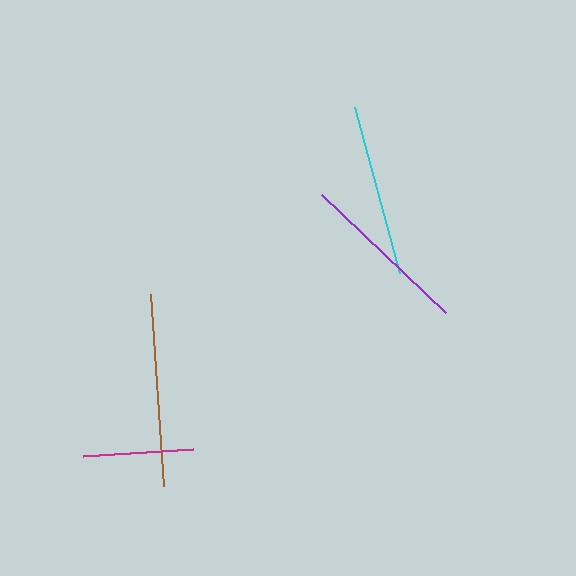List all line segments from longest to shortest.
From longest to shortest: brown, cyan, purple, magenta.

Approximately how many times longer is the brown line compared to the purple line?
The brown line is approximately 1.1 times the length of the purple line.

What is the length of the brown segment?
The brown segment is approximately 192 pixels long.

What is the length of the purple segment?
The purple segment is approximately 170 pixels long.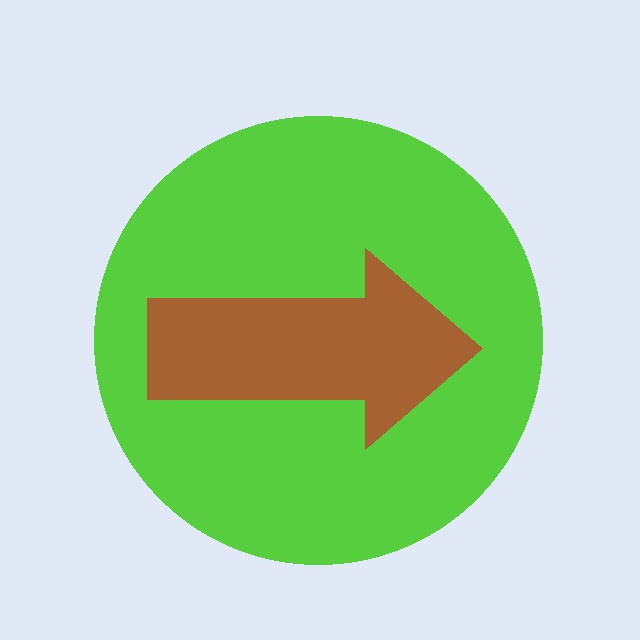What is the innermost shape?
The brown arrow.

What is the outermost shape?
The lime circle.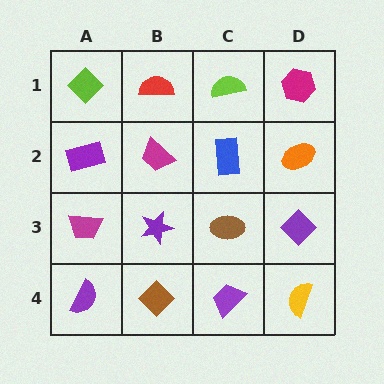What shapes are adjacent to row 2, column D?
A magenta hexagon (row 1, column D), a purple diamond (row 3, column D), a blue rectangle (row 2, column C).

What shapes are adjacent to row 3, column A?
A purple rectangle (row 2, column A), a purple semicircle (row 4, column A), a purple star (row 3, column B).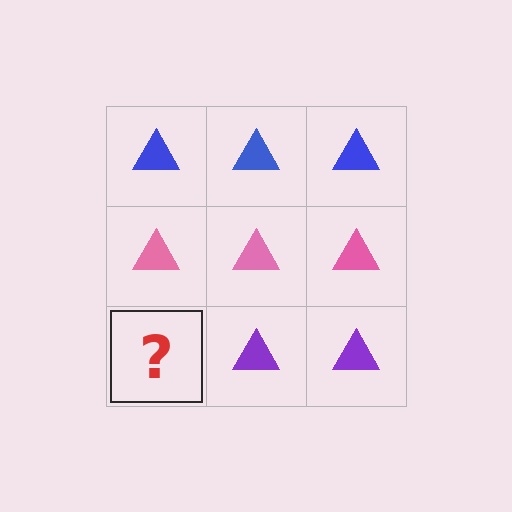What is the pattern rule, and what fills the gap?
The rule is that each row has a consistent color. The gap should be filled with a purple triangle.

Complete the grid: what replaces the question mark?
The question mark should be replaced with a purple triangle.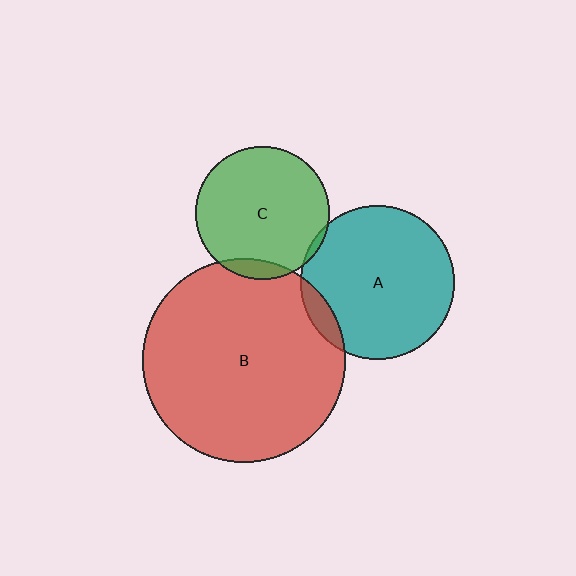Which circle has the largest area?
Circle B (red).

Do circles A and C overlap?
Yes.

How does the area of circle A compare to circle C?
Approximately 1.3 times.